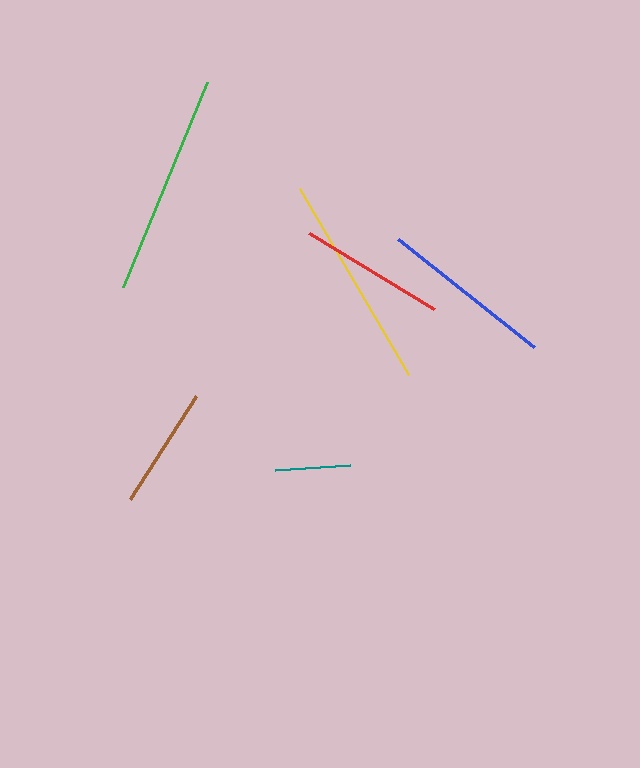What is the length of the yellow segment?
The yellow segment is approximately 215 pixels long.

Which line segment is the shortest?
The teal line is the shortest at approximately 75 pixels.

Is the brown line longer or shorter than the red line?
The red line is longer than the brown line.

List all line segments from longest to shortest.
From longest to shortest: green, yellow, blue, red, brown, teal.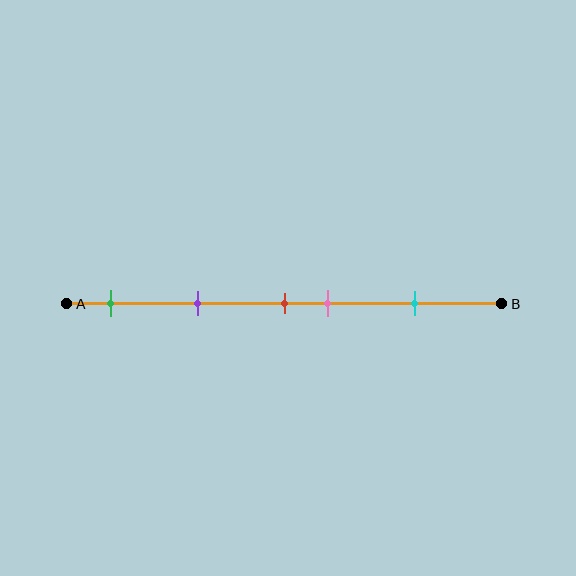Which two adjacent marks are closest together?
The red and pink marks are the closest adjacent pair.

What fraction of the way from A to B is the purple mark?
The purple mark is approximately 30% (0.3) of the way from A to B.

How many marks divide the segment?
There are 5 marks dividing the segment.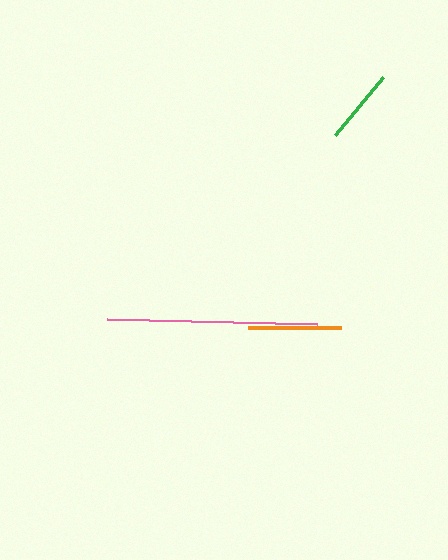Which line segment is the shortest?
The green line is the shortest at approximately 75 pixels.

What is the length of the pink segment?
The pink segment is approximately 210 pixels long.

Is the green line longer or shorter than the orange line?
The orange line is longer than the green line.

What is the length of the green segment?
The green segment is approximately 75 pixels long.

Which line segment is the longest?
The pink line is the longest at approximately 210 pixels.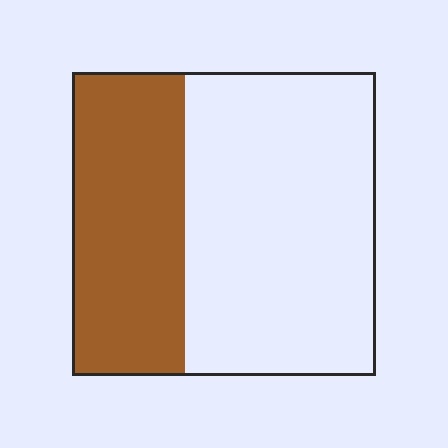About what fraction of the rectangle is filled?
About three eighths (3/8).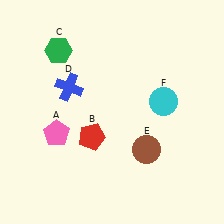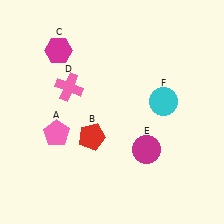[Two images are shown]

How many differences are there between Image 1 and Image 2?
There are 3 differences between the two images.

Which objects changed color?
C changed from green to magenta. D changed from blue to pink. E changed from brown to magenta.